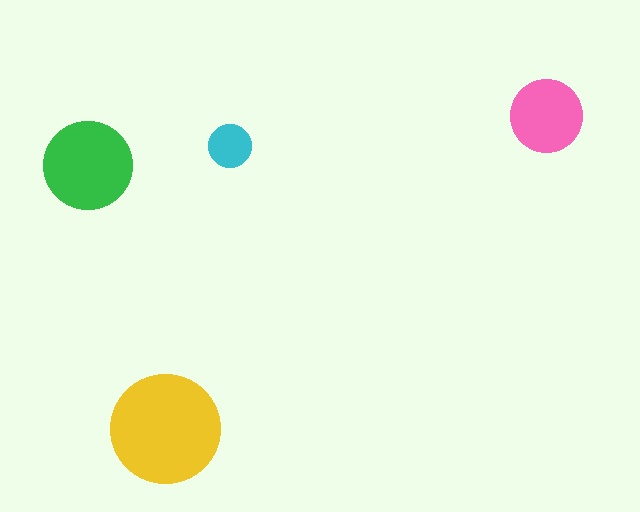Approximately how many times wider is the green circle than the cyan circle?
About 2 times wider.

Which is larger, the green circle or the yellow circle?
The yellow one.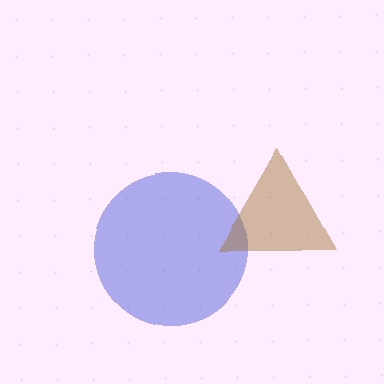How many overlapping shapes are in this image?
There are 2 overlapping shapes in the image.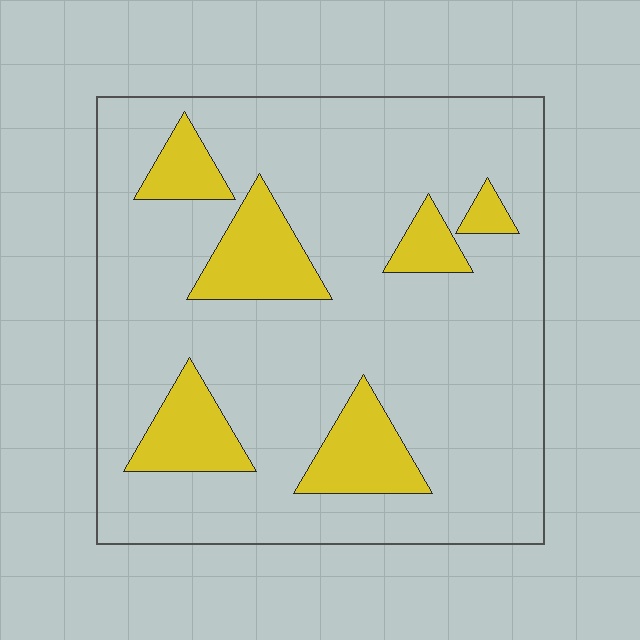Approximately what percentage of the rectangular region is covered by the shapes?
Approximately 20%.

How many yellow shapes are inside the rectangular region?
6.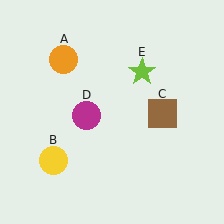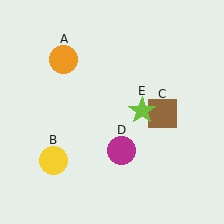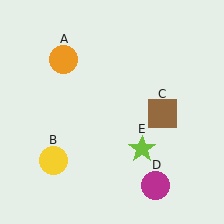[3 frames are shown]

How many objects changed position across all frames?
2 objects changed position: magenta circle (object D), lime star (object E).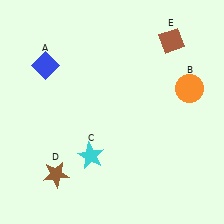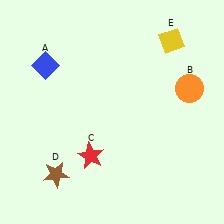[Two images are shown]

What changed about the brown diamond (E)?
In Image 1, E is brown. In Image 2, it changed to yellow.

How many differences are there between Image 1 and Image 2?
There are 2 differences between the two images.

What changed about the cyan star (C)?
In Image 1, C is cyan. In Image 2, it changed to red.